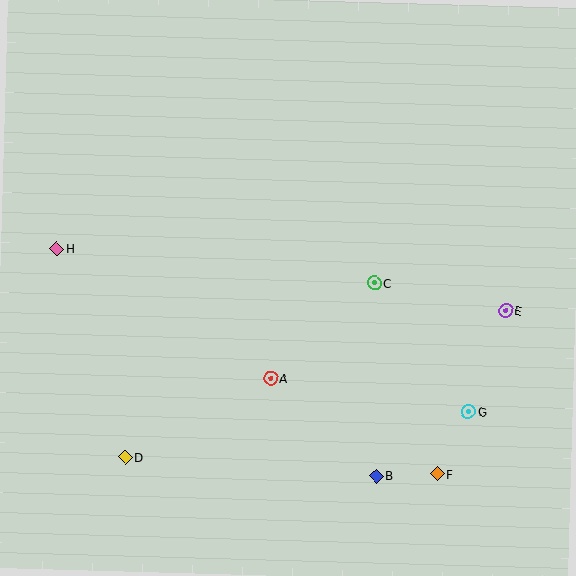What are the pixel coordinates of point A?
Point A is at (271, 378).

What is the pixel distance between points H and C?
The distance between H and C is 320 pixels.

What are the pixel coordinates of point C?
Point C is at (375, 283).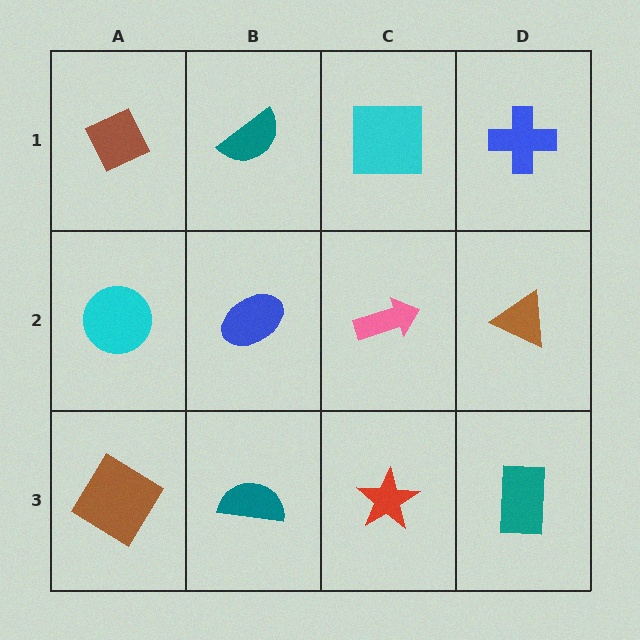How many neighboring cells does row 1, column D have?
2.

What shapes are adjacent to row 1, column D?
A brown triangle (row 2, column D), a cyan square (row 1, column C).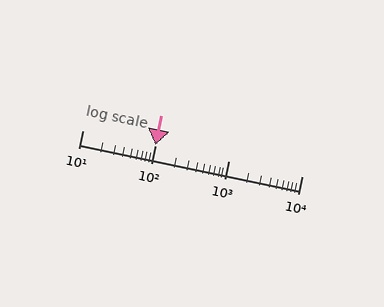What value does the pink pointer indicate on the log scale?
The pointer indicates approximately 100.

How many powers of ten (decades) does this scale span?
The scale spans 3 decades, from 10 to 10000.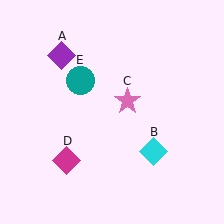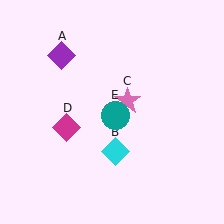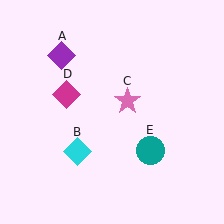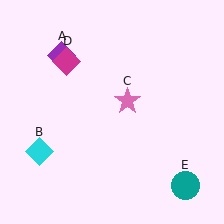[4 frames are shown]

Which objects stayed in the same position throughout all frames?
Purple diamond (object A) and pink star (object C) remained stationary.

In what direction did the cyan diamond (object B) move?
The cyan diamond (object B) moved left.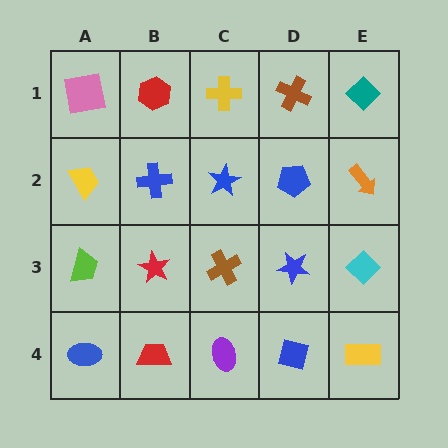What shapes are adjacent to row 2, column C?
A yellow cross (row 1, column C), a brown cross (row 3, column C), a blue cross (row 2, column B), a blue pentagon (row 2, column D).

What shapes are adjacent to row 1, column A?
A yellow trapezoid (row 2, column A), a red hexagon (row 1, column B).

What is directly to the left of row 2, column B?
A yellow trapezoid.